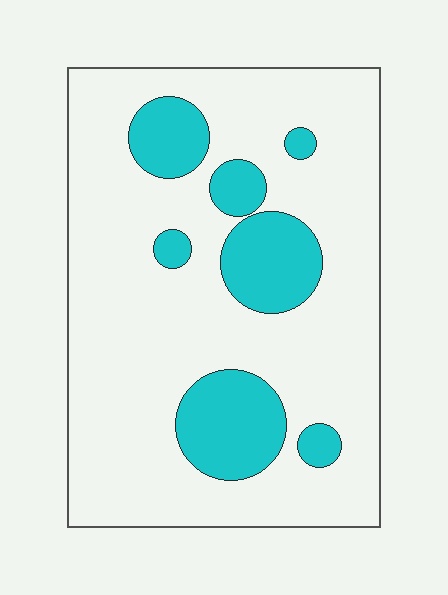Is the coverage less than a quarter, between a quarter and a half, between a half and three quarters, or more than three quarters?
Less than a quarter.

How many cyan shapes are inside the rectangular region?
7.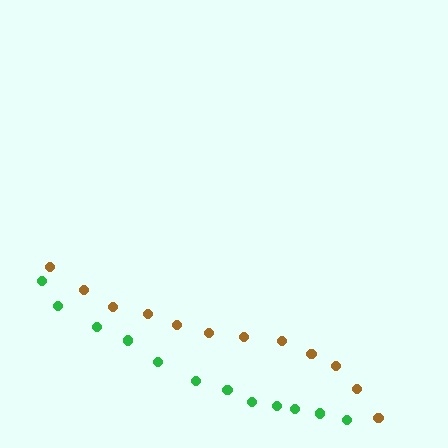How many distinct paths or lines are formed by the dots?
There are 2 distinct paths.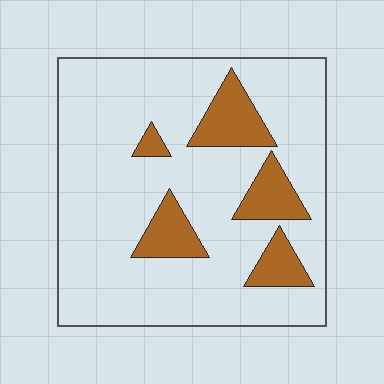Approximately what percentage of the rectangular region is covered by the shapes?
Approximately 15%.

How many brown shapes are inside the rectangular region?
5.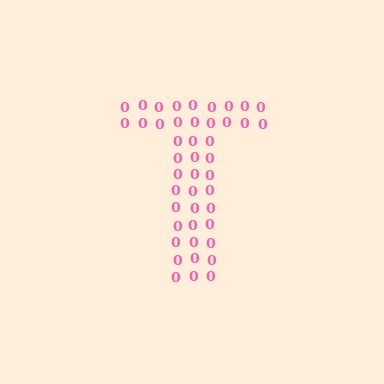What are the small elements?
The small elements are digit 0's.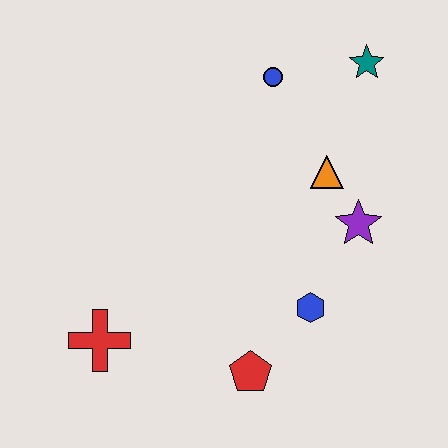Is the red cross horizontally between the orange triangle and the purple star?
No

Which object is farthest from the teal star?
The red cross is farthest from the teal star.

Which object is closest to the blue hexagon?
The red pentagon is closest to the blue hexagon.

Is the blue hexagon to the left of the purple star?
Yes